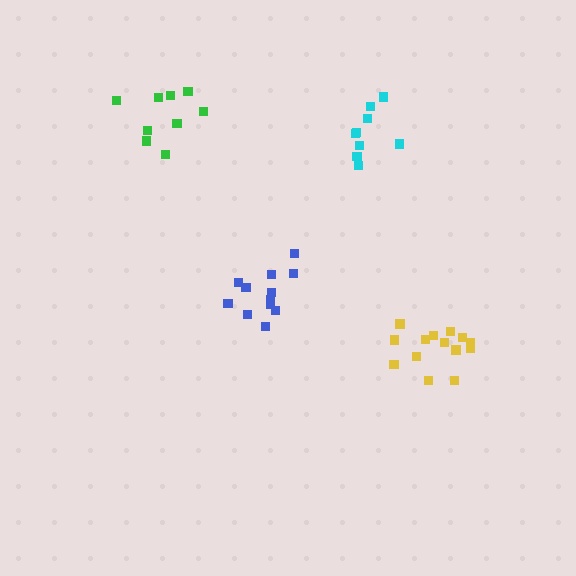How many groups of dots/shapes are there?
There are 4 groups.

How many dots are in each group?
Group 1: 12 dots, Group 2: 14 dots, Group 3: 10 dots, Group 4: 9 dots (45 total).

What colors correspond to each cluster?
The clusters are colored: blue, yellow, cyan, green.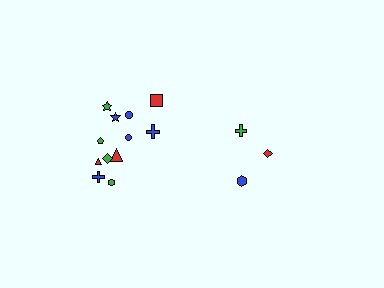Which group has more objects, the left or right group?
The left group.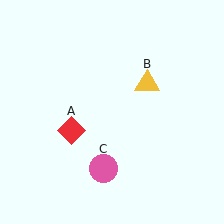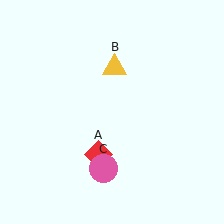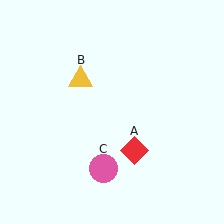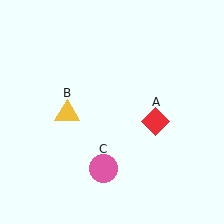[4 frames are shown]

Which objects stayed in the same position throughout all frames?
Pink circle (object C) remained stationary.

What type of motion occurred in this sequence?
The red diamond (object A), yellow triangle (object B) rotated counterclockwise around the center of the scene.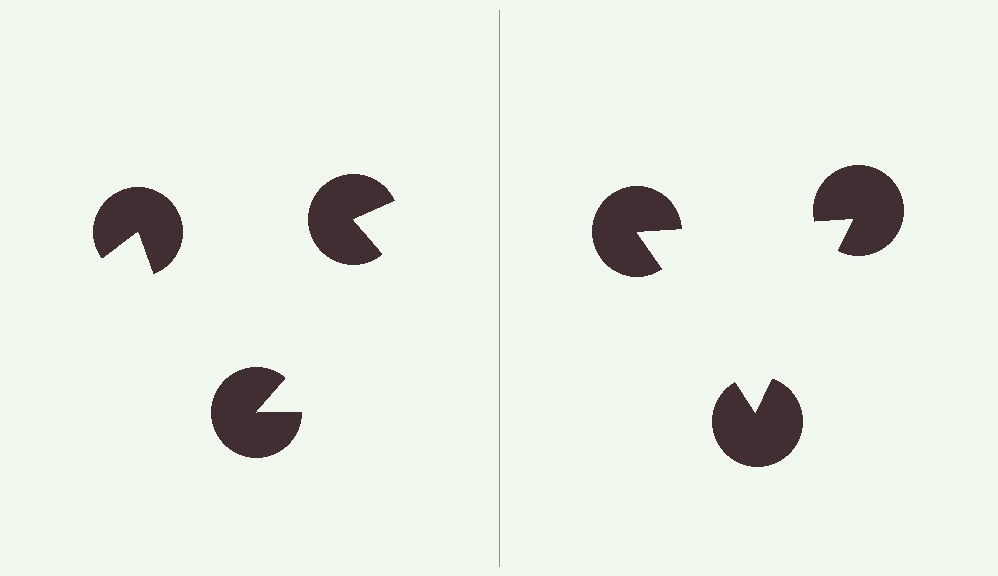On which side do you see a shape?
An illusory triangle appears on the right side. On the left side the wedge cuts are rotated, so no coherent shape forms.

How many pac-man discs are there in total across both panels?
6 — 3 on each side.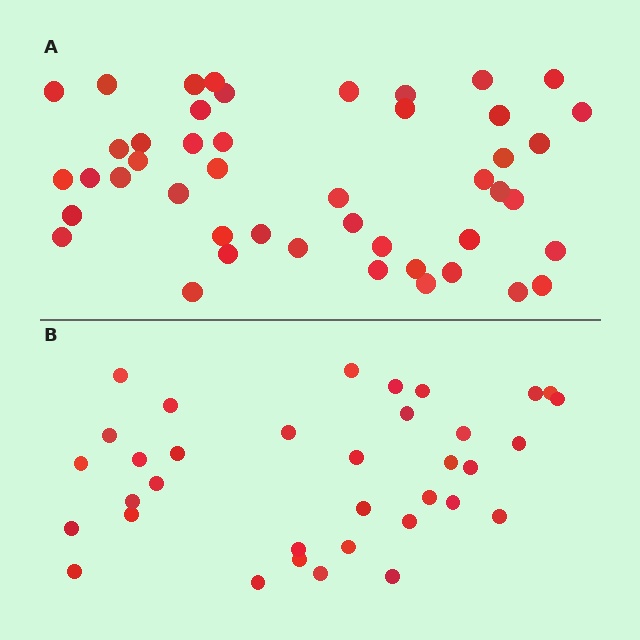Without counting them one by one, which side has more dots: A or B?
Region A (the top region) has more dots.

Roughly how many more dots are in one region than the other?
Region A has roughly 12 or so more dots than region B.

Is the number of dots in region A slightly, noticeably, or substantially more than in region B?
Region A has noticeably more, but not dramatically so. The ratio is roughly 1.3 to 1.